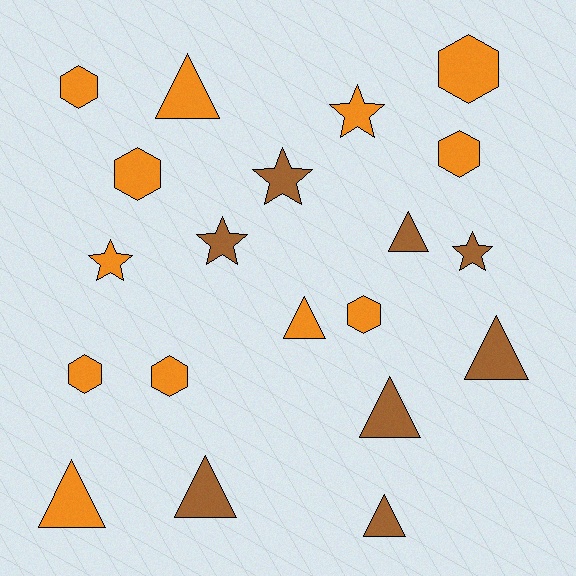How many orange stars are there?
There are 2 orange stars.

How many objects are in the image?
There are 20 objects.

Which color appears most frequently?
Orange, with 12 objects.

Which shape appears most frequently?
Triangle, with 8 objects.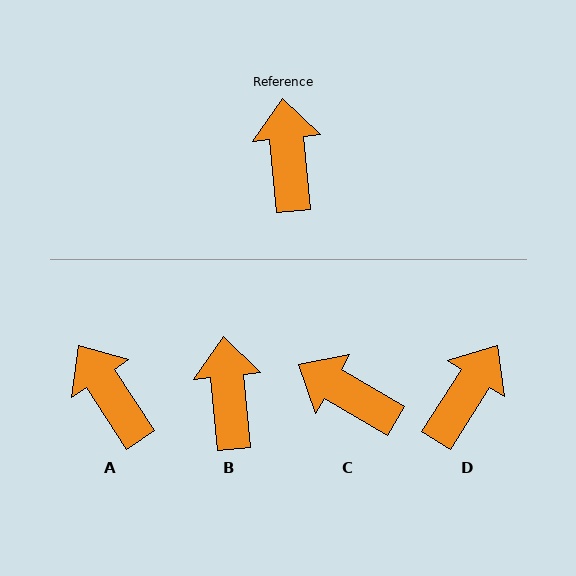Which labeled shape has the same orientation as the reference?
B.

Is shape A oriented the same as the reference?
No, it is off by about 28 degrees.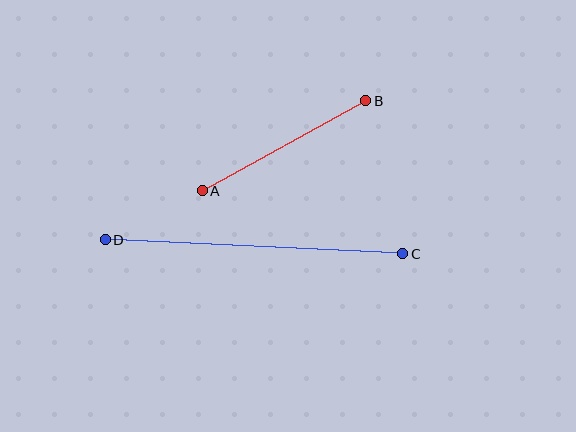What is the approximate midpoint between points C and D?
The midpoint is at approximately (254, 247) pixels.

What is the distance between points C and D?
The distance is approximately 298 pixels.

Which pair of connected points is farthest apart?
Points C and D are farthest apart.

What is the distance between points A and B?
The distance is approximately 186 pixels.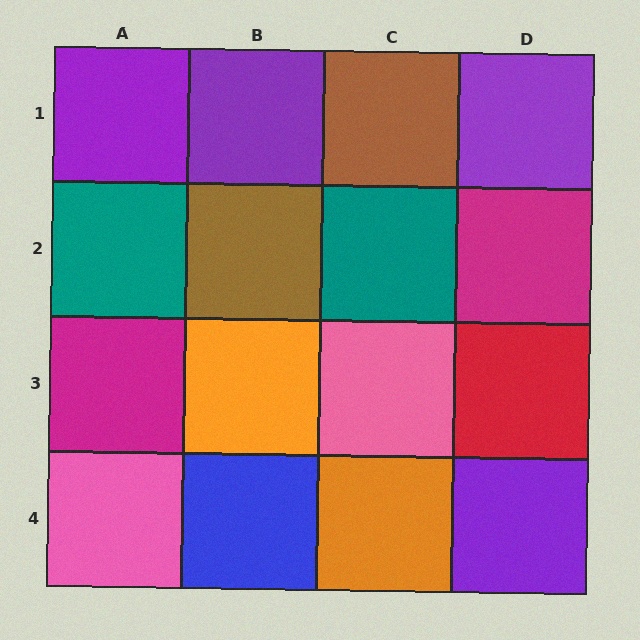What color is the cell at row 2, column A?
Teal.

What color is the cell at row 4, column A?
Pink.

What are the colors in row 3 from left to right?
Magenta, orange, pink, red.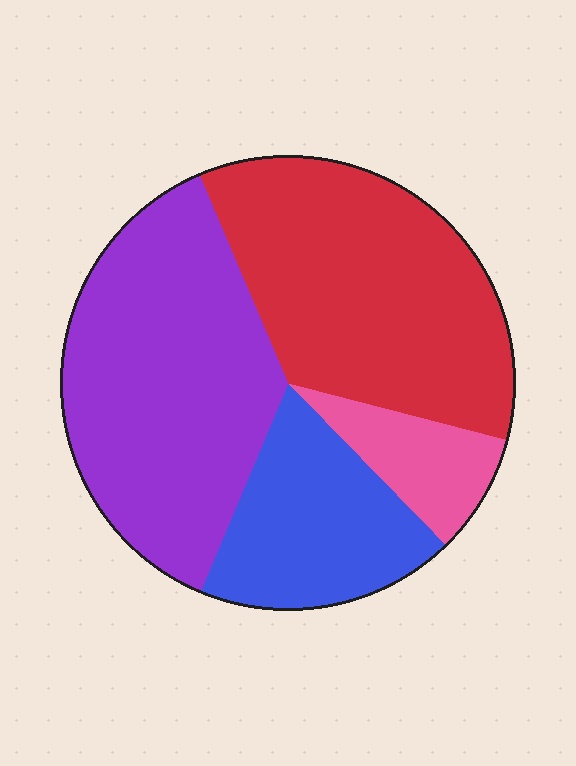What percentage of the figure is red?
Red covers around 35% of the figure.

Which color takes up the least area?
Pink, at roughly 10%.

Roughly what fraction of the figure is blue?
Blue covers roughly 20% of the figure.